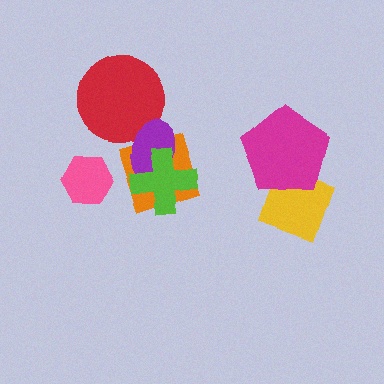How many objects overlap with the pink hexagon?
0 objects overlap with the pink hexagon.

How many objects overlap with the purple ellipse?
3 objects overlap with the purple ellipse.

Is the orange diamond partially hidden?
Yes, it is partially covered by another shape.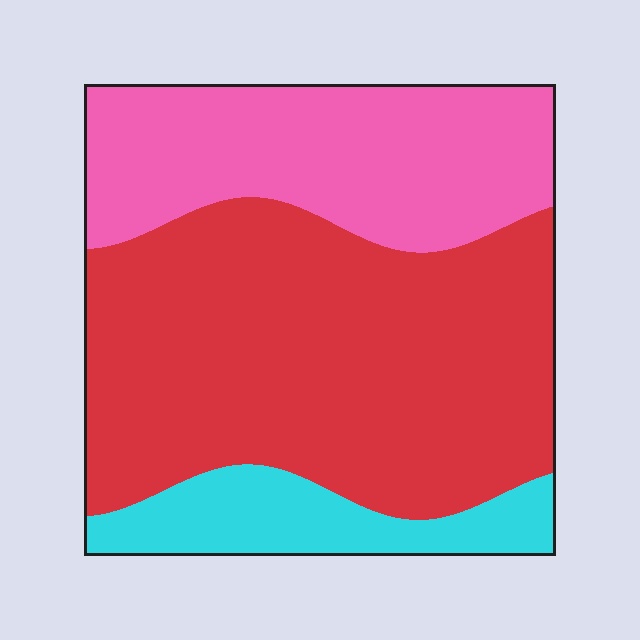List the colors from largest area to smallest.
From largest to smallest: red, pink, cyan.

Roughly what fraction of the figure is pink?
Pink covers 30% of the figure.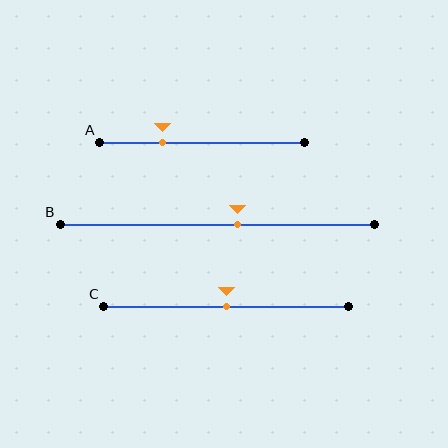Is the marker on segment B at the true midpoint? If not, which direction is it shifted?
No, the marker on segment B is shifted to the right by about 6% of the segment length.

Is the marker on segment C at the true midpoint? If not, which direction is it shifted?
Yes, the marker on segment C is at the true midpoint.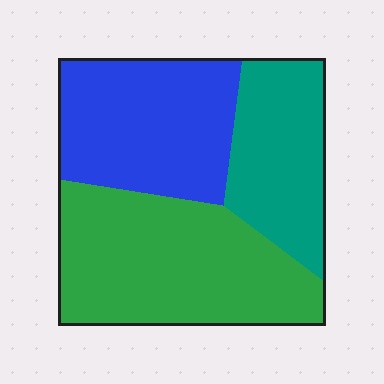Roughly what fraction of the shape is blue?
Blue takes up about one third (1/3) of the shape.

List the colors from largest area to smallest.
From largest to smallest: green, blue, teal.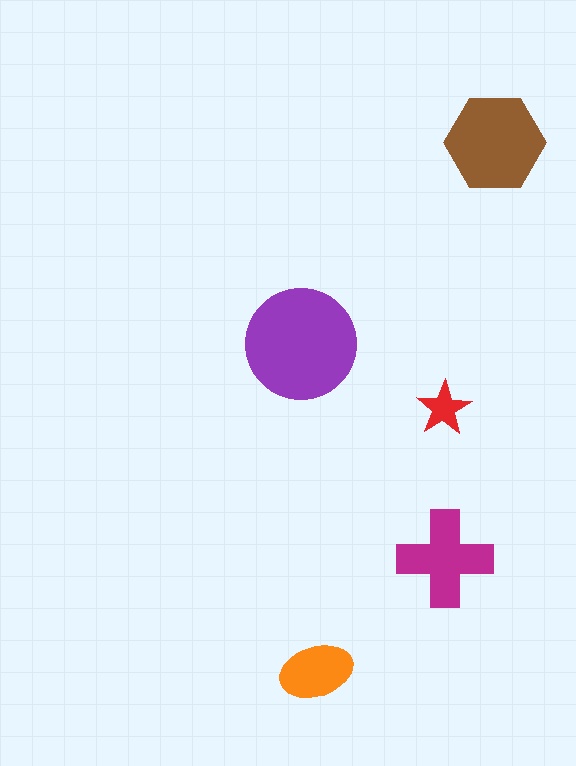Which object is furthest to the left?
The purple circle is leftmost.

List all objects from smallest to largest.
The red star, the orange ellipse, the magenta cross, the brown hexagon, the purple circle.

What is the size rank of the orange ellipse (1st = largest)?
4th.